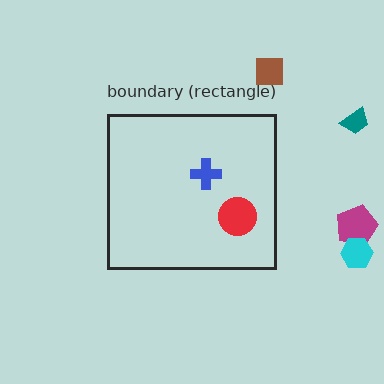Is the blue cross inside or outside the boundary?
Inside.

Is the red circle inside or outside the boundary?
Inside.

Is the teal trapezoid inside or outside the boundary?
Outside.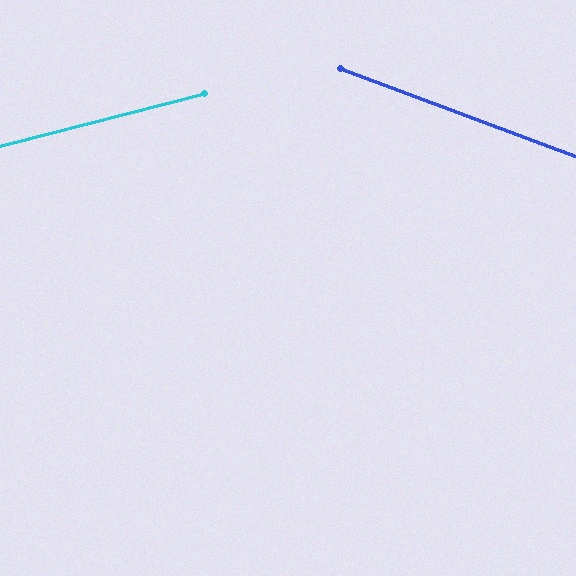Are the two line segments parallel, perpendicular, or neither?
Neither parallel nor perpendicular — they differ by about 35°.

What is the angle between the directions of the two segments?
Approximately 35 degrees.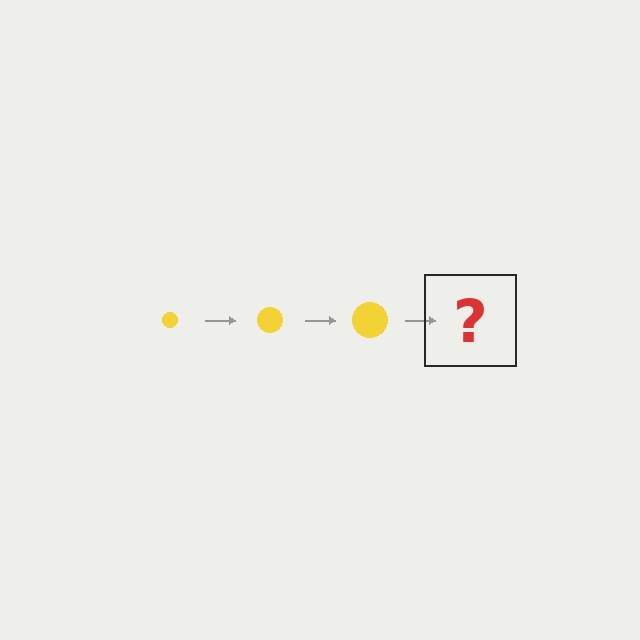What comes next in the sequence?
The next element should be a yellow circle, larger than the previous one.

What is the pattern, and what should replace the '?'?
The pattern is that the circle gets progressively larger each step. The '?' should be a yellow circle, larger than the previous one.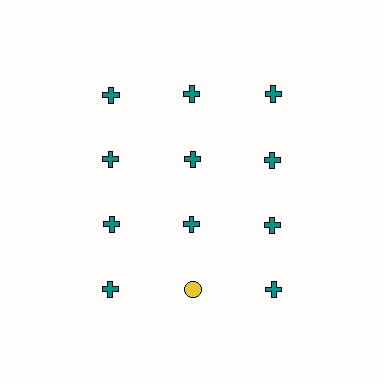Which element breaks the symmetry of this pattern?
The yellow circle in the fourth row, second from left column breaks the symmetry. All other shapes are teal crosses.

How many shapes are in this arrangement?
There are 12 shapes arranged in a grid pattern.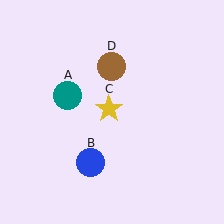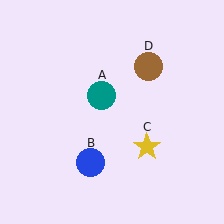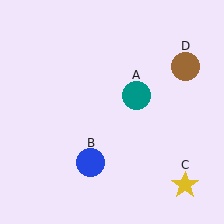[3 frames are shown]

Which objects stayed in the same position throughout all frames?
Blue circle (object B) remained stationary.